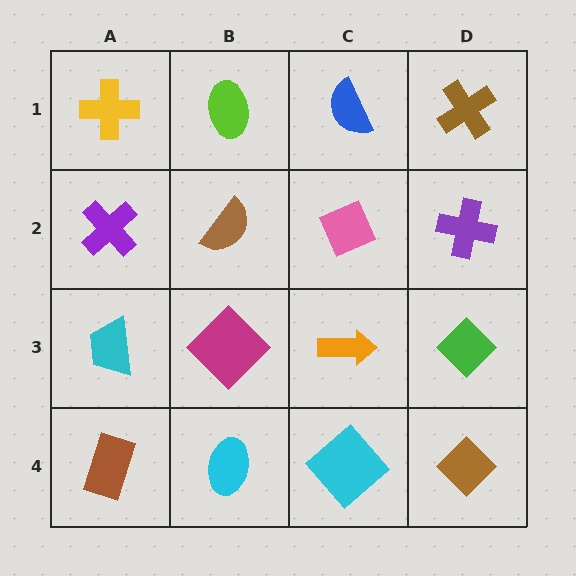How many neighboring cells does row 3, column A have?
3.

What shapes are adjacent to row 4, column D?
A green diamond (row 3, column D), a cyan diamond (row 4, column C).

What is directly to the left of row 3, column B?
A cyan trapezoid.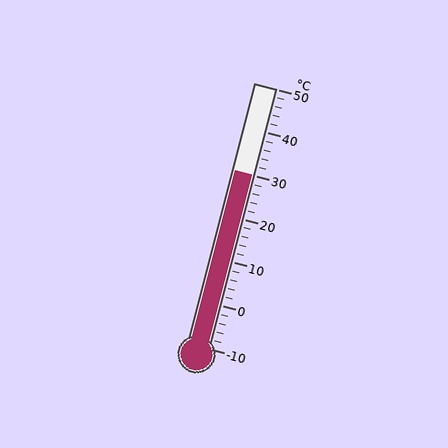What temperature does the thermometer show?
The thermometer shows approximately 30°C.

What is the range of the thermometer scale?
The thermometer scale ranges from -10°C to 50°C.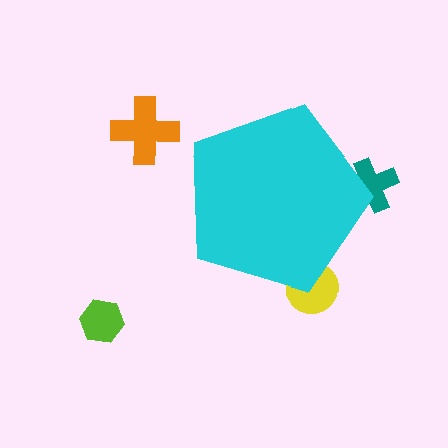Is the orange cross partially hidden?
No, the orange cross is fully visible.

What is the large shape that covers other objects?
A cyan pentagon.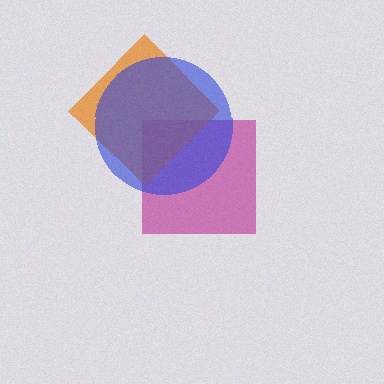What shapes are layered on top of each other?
The layered shapes are: a magenta square, an orange diamond, a blue circle.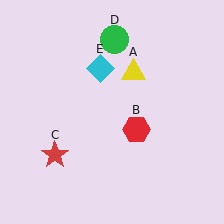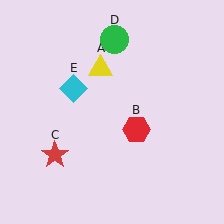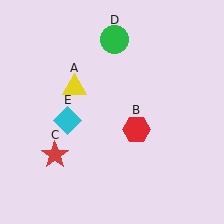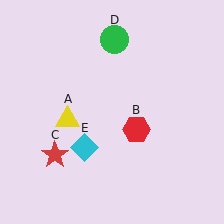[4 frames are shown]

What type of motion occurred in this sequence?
The yellow triangle (object A), cyan diamond (object E) rotated counterclockwise around the center of the scene.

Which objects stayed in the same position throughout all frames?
Red hexagon (object B) and red star (object C) and green circle (object D) remained stationary.